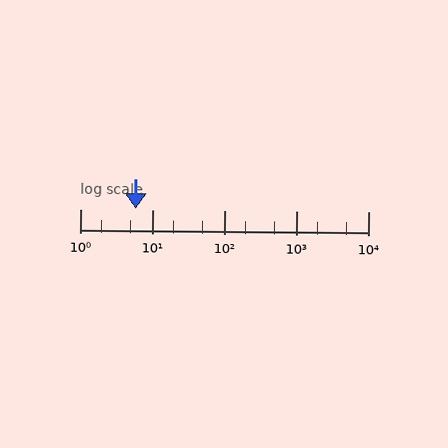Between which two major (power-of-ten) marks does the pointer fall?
The pointer is between 1 and 10.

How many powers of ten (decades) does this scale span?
The scale spans 4 decades, from 1 to 10000.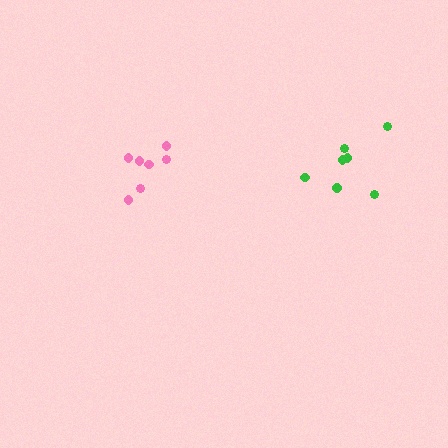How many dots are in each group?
Group 1: 7 dots, Group 2: 7 dots (14 total).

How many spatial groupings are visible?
There are 2 spatial groupings.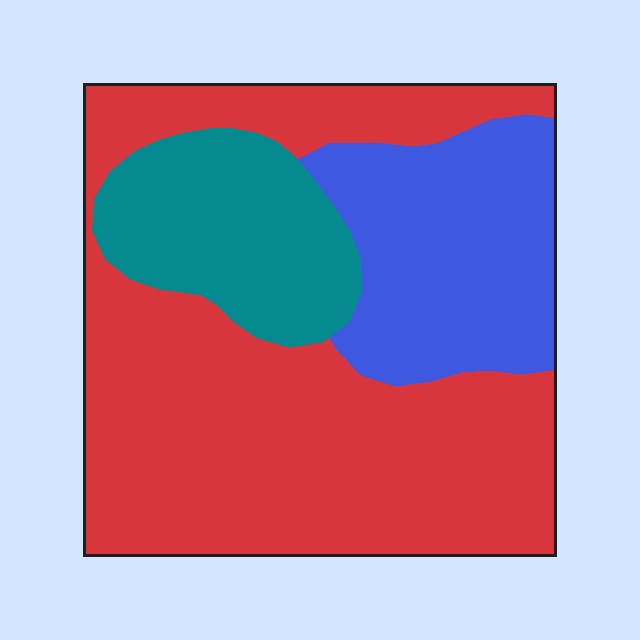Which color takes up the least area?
Teal, at roughly 20%.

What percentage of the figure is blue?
Blue takes up about one quarter (1/4) of the figure.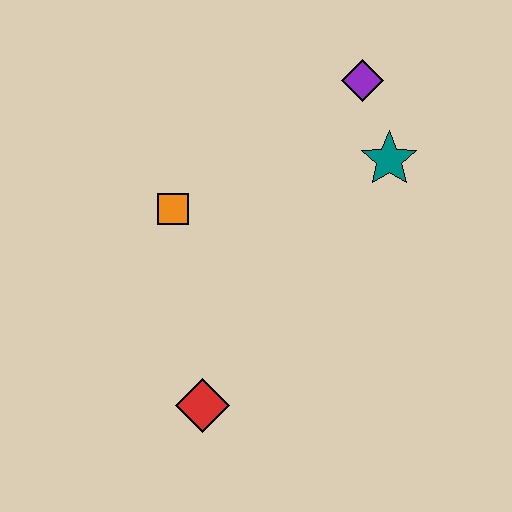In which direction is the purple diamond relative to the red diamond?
The purple diamond is above the red diamond.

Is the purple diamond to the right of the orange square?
Yes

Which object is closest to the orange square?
The red diamond is closest to the orange square.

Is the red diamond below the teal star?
Yes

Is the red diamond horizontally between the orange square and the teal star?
Yes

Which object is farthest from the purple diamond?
The red diamond is farthest from the purple diamond.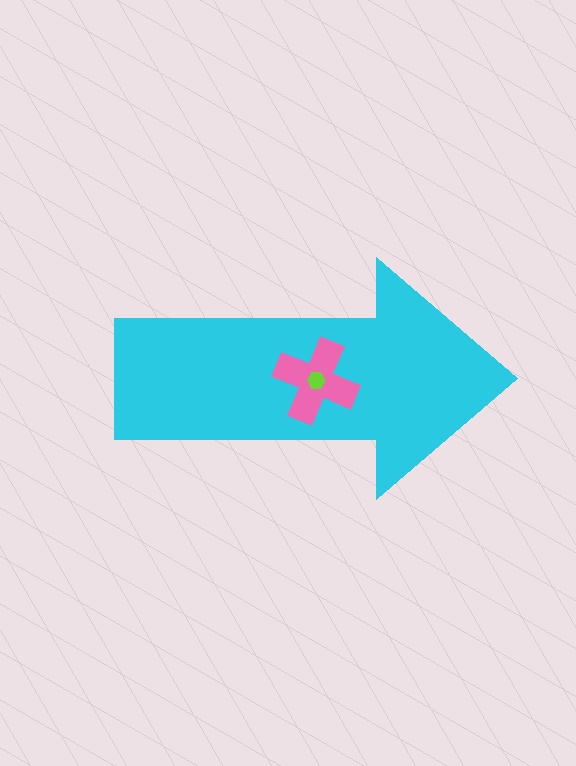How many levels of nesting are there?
3.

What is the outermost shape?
The cyan arrow.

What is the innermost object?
The lime hexagon.